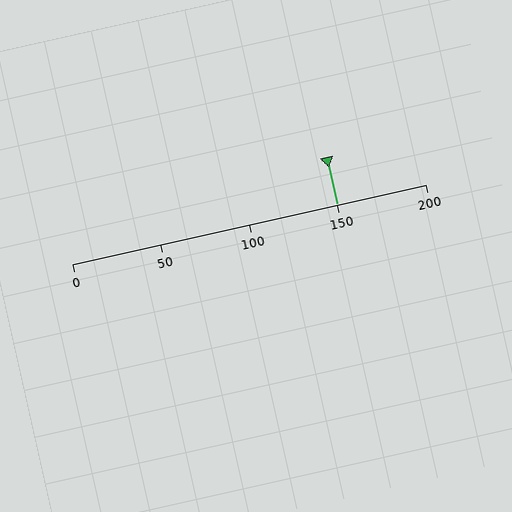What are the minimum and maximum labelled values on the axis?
The axis runs from 0 to 200.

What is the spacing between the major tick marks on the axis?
The major ticks are spaced 50 apart.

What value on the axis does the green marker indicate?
The marker indicates approximately 150.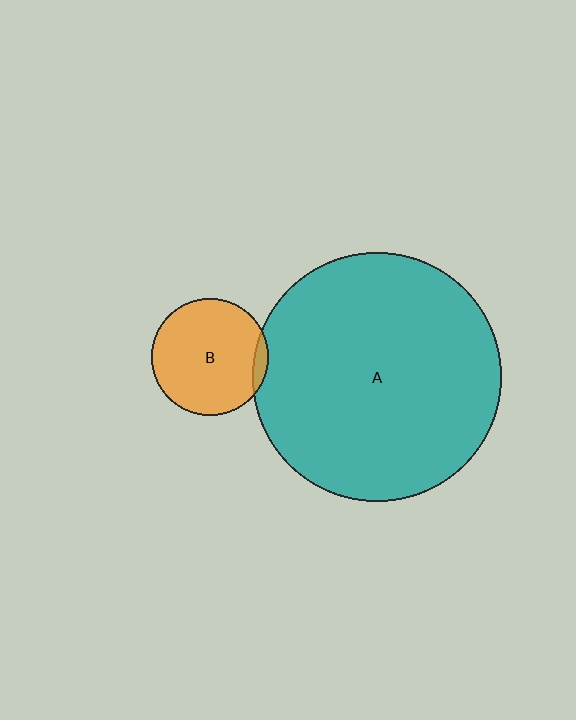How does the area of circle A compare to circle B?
Approximately 4.6 times.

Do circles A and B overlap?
Yes.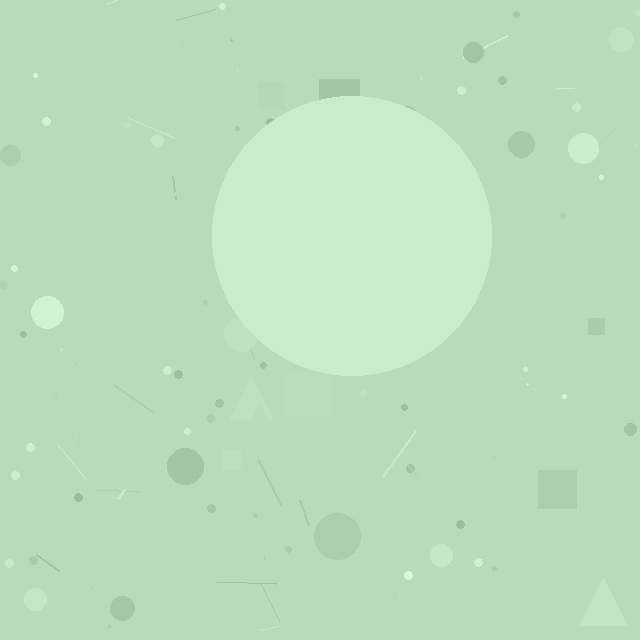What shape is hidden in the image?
A circle is hidden in the image.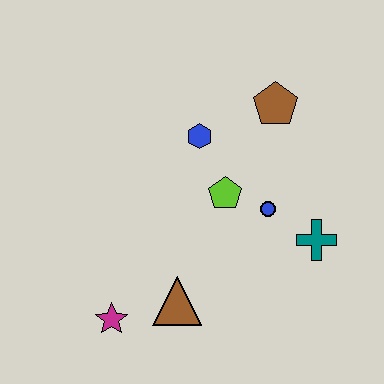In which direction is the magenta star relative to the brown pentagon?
The magenta star is below the brown pentagon.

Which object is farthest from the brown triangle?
The brown pentagon is farthest from the brown triangle.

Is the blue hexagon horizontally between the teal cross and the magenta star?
Yes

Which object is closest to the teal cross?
The blue circle is closest to the teal cross.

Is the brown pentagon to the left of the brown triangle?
No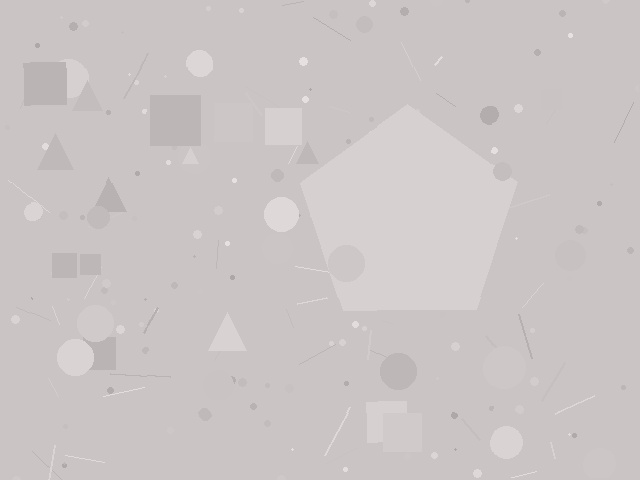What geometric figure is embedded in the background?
A pentagon is embedded in the background.